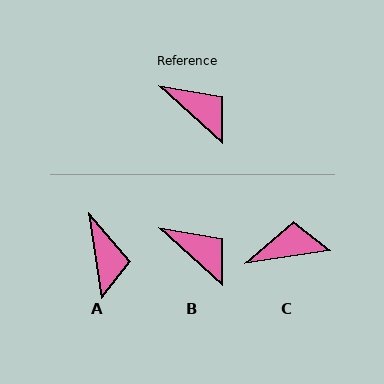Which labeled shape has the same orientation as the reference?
B.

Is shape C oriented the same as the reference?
No, it is off by about 51 degrees.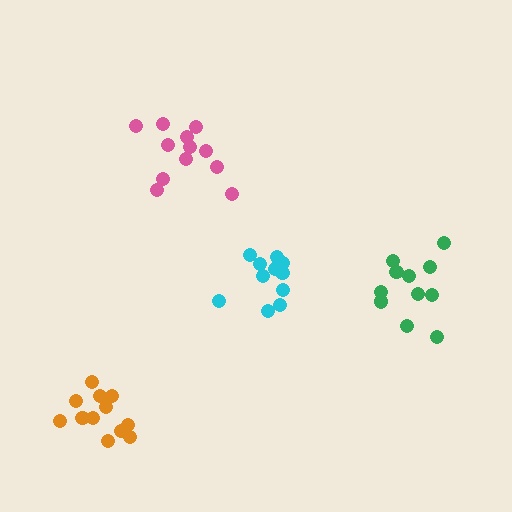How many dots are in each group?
Group 1: 12 dots, Group 2: 11 dots, Group 3: 12 dots, Group 4: 12 dots (47 total).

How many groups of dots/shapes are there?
There are 4 groups.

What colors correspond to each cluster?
The clusters are colored: cyan, green, pink, orange.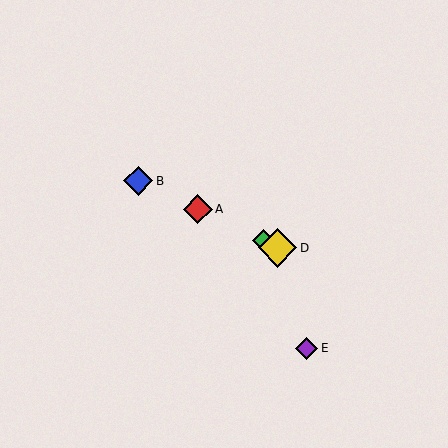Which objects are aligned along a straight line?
Objects A, B, C, D are aligned along a straight line.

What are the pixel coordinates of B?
Object B is at (138, 181).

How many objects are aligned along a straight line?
4 objects (A, B, C, D) are aligned along a straight line.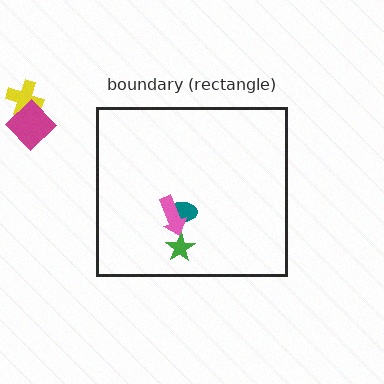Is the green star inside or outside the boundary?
Inside.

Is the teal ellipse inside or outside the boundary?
Inside.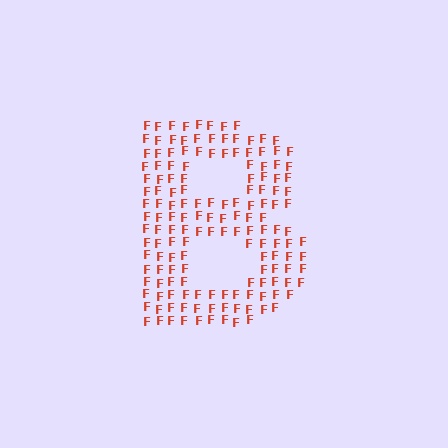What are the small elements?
The small elements are letter F's.